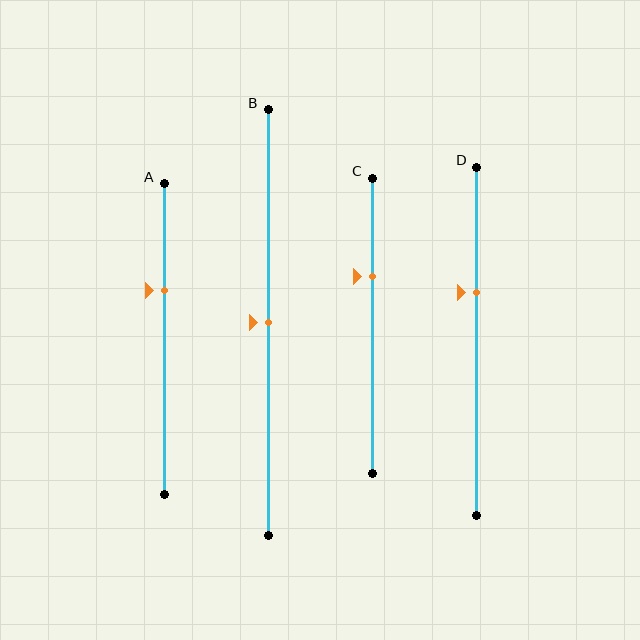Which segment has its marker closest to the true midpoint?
Segment B has its marker closest to the true midpoint.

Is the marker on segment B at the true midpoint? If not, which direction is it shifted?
Yes, the marker on segment B is at the true midpoint.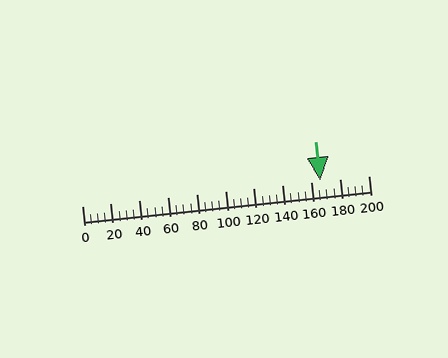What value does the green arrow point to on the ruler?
The green arrow points to approximately 167.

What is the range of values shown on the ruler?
The ruler shows values from 0 to 200.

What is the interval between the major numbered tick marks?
The major tick marks are spaced 20 units apart.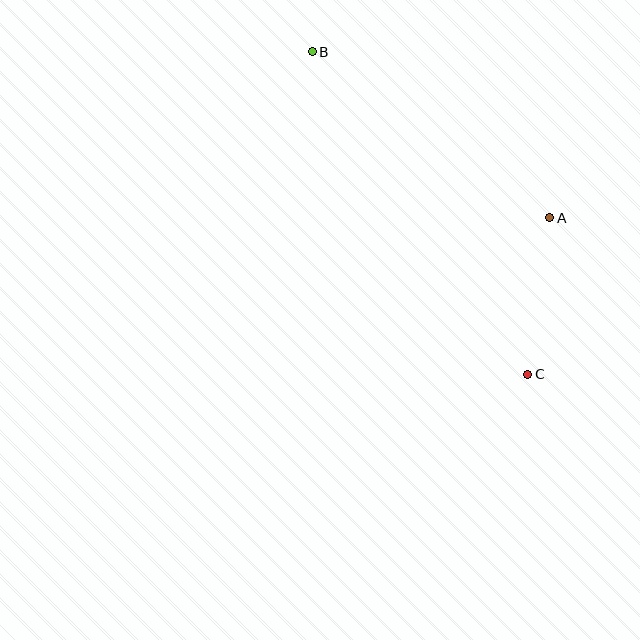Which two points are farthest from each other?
Points B and C are farthest from each other.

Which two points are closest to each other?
Points A and C are closest to each other.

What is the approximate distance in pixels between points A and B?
The distance between A and B is approximately 290 pixels.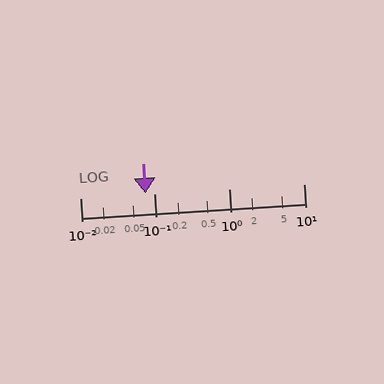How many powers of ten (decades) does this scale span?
The scale spans 3 decades, from 0.01 to 10.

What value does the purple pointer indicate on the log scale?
The pointer indicates approximately 0.075.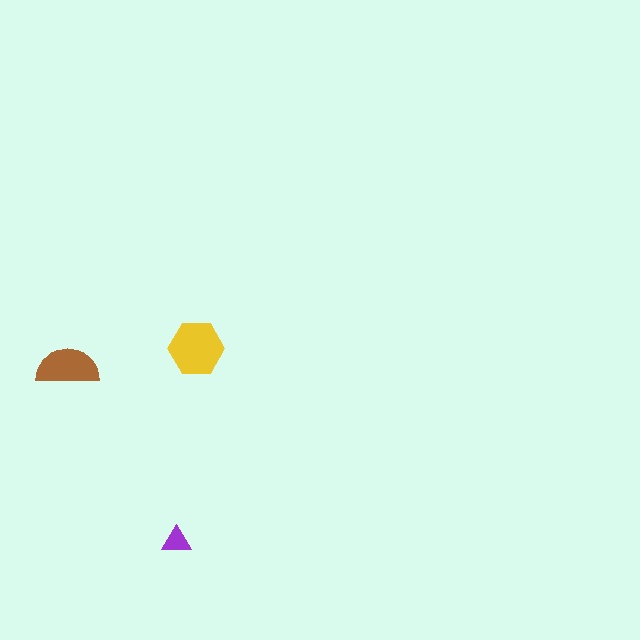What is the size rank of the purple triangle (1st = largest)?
3rd.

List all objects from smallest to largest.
The purple triangle, the brown semicircle, the yellow hexagon.